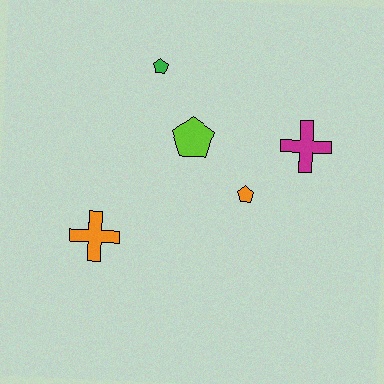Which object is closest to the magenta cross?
The orange pentagon is closest to the magenta cross.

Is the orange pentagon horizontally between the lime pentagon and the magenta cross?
Yes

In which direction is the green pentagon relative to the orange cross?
The green pentagon is above the orange cross.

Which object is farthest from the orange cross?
The magenta cross is farthest from the orange cross.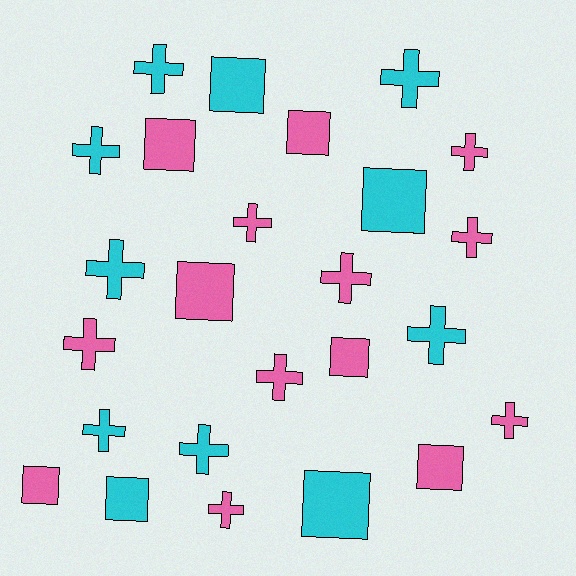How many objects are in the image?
There are 25 objects.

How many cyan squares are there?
There are 4 cyan squares.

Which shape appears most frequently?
Cross, with 15 objects.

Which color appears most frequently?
Pink, with 14 objects.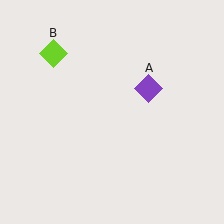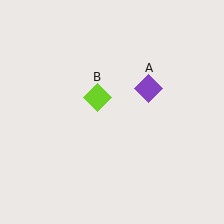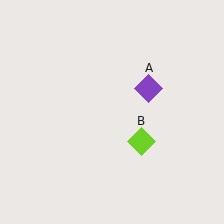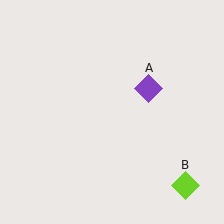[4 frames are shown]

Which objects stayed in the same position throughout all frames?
Purple diamond (object A) remained stationary.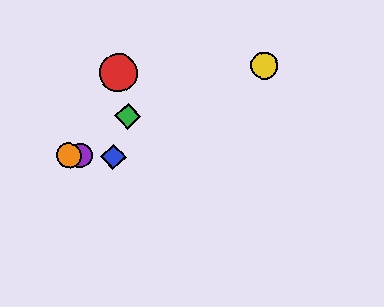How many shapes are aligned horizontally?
3 shapes (the blue diamond, the purple circle, the orange circle) are aligned horizontally.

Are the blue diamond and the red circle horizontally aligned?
No, the blue diamond is at y≈157 and the red circle is at y≈73.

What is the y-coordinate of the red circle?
The red circle is at y≈73.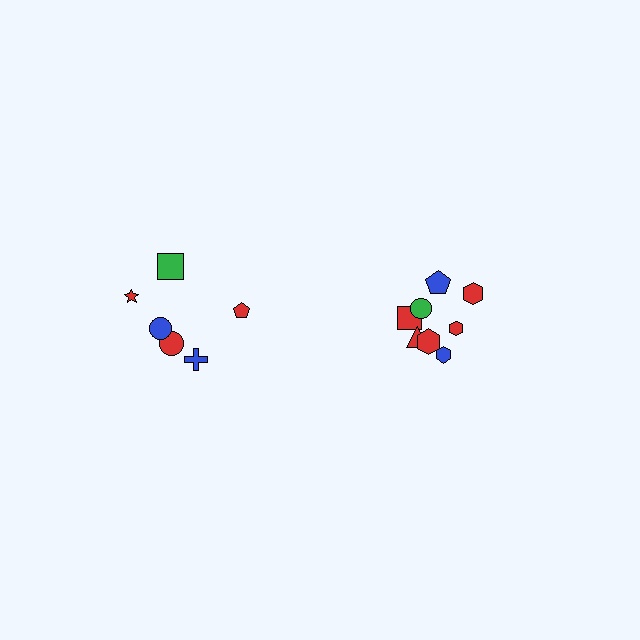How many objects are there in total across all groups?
There are 14 objects.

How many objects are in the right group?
There are 8 objects.